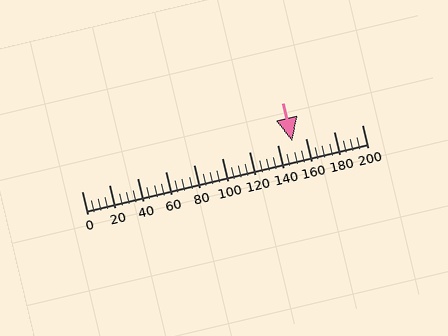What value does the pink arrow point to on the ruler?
The pink arrow points to approximately 150.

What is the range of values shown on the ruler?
The ruler shows values from 0 to 200.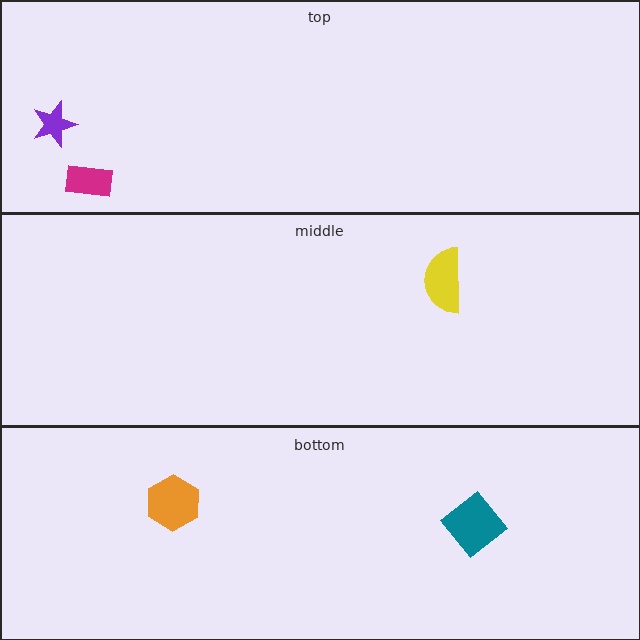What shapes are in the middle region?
The yellow semicircle.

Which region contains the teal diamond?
The bottom region.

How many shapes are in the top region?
2.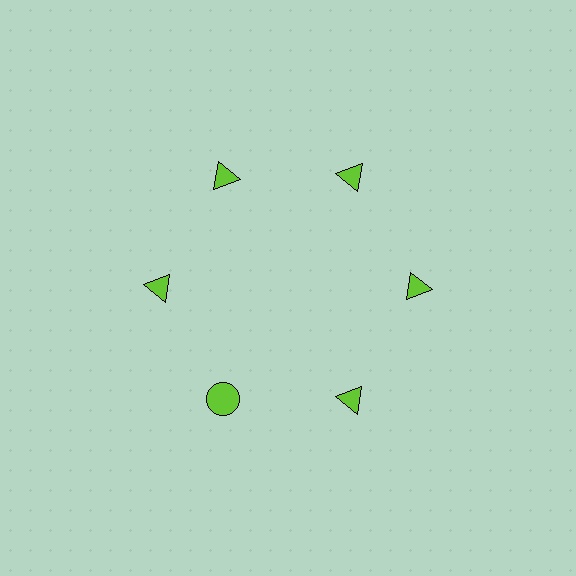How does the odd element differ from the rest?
It has a different shape: circle instead of triangle.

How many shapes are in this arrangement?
There are 6 shapes arranged in a ring pattern.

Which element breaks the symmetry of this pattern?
The lime circle at roughly the 7 o'clock position breaks the symmetry. All other shapes are lime triangles.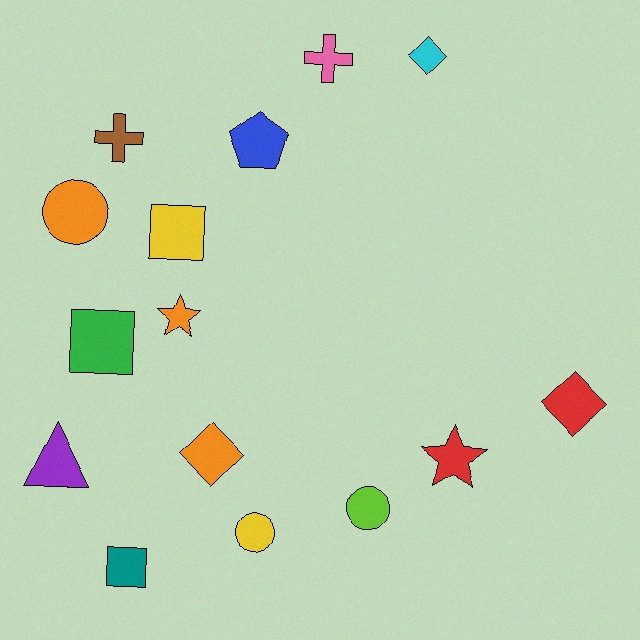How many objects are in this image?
There are 15 objects.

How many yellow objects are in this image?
There are 2 yellow objects.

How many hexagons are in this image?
There are no hexagons.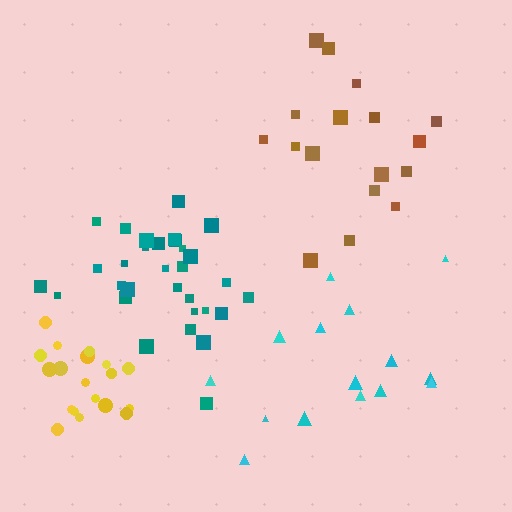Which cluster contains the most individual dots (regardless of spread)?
Teal (31).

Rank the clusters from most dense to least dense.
yellow, teal, brown, cyan.